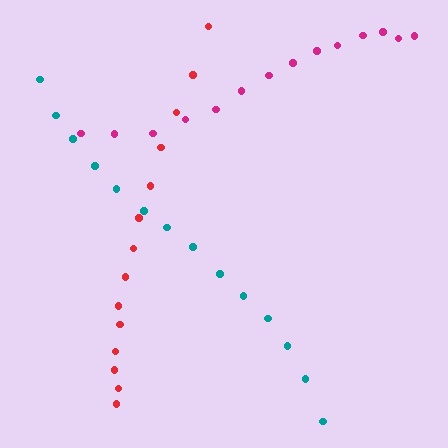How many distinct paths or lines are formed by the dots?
There are 3 distinct paths.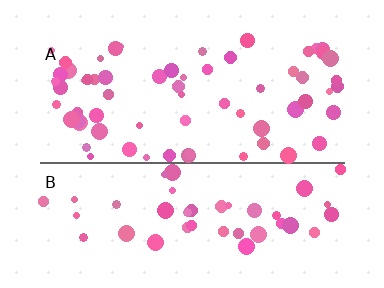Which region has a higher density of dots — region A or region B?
A (the top).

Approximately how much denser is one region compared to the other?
Approximately 1.4× — region A over region B.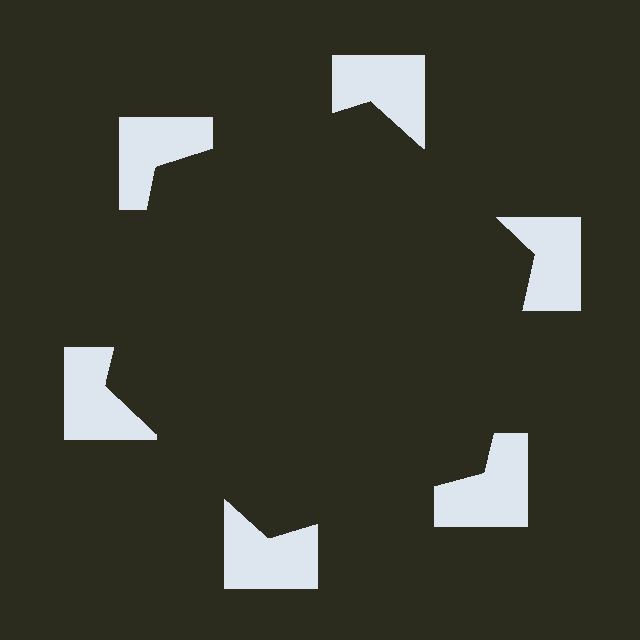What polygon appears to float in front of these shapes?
An illusory hexagon — its edges are inferred from the aligned wedge cuts in the notched squares, not physically drawn.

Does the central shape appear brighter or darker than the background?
It typically appears slightly darker than the background, even though no actual brightness change is drawn.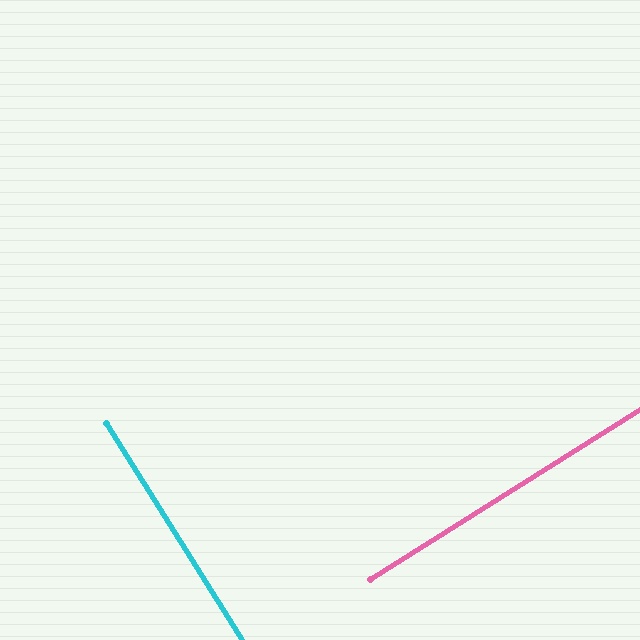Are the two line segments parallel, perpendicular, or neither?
Perpendicular — they meet at approximately 90°.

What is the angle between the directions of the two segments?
Approximately 90 degrees.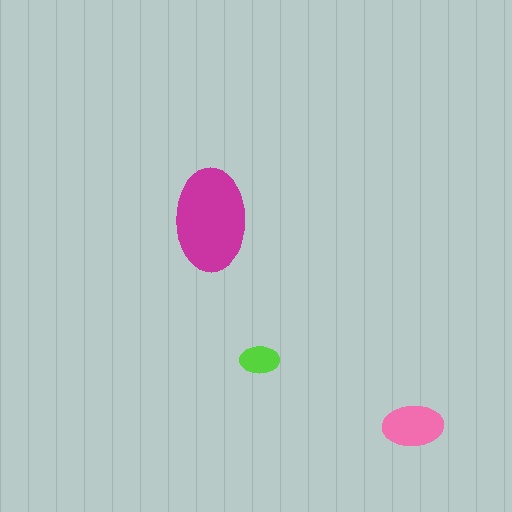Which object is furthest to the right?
The pink ellipse is rightmost.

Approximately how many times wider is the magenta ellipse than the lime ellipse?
About 2.5 times wider.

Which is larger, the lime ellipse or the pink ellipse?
The pink one.